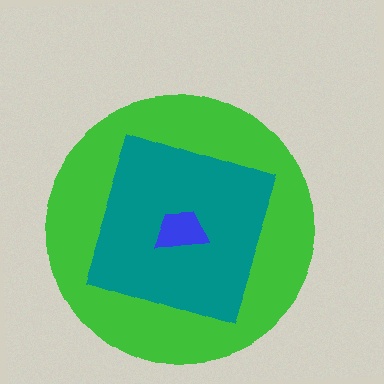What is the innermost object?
The blue trapezoid.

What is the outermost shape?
The green circle.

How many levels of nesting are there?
3.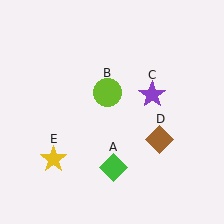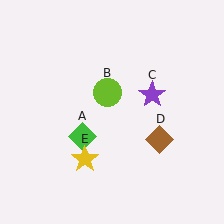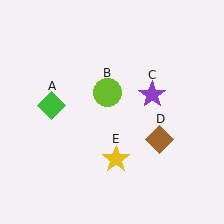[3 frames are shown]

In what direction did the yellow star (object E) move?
The yellow star (object E) moved right.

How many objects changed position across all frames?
2 objects changed position: green diamond (object A), yellow star (object E).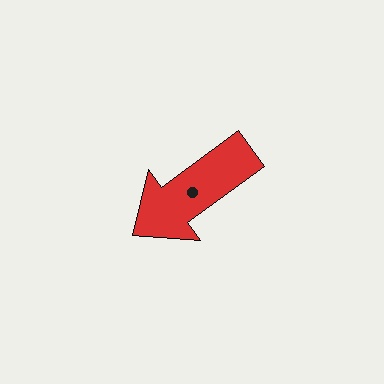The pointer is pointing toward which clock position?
Roughly 8 o'clock.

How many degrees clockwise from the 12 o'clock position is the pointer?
Approximately 234 degrees.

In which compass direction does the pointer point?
Southwest.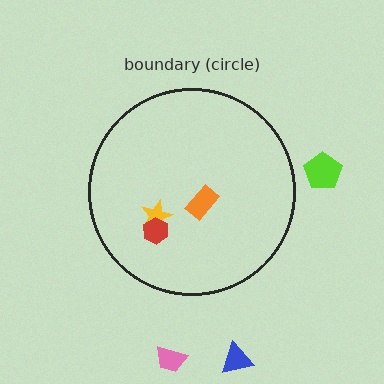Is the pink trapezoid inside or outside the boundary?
Outside.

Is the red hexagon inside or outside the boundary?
Inside.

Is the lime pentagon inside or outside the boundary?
Outside.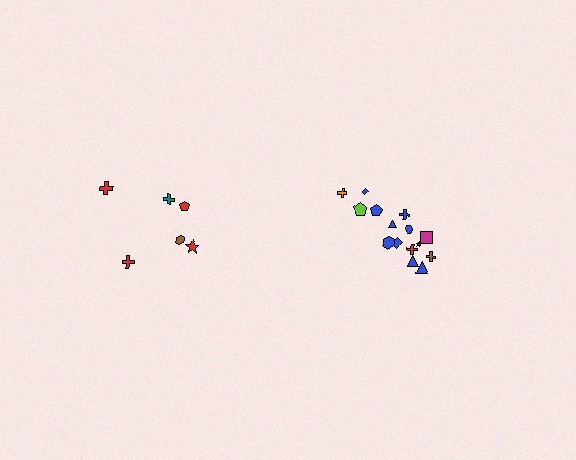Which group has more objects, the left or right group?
The right group.